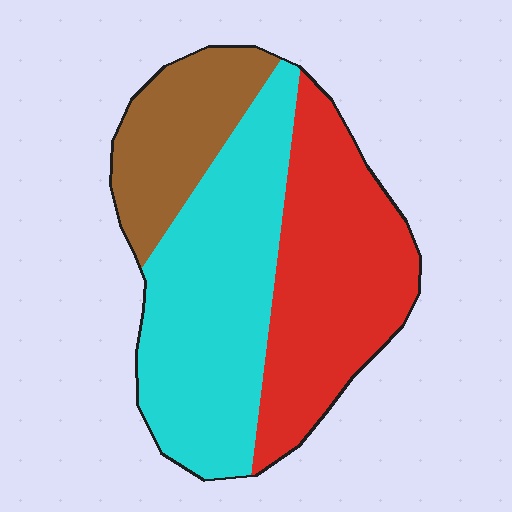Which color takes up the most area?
Cyan, at roughly 45%.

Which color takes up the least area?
Brown, at roughly 20%.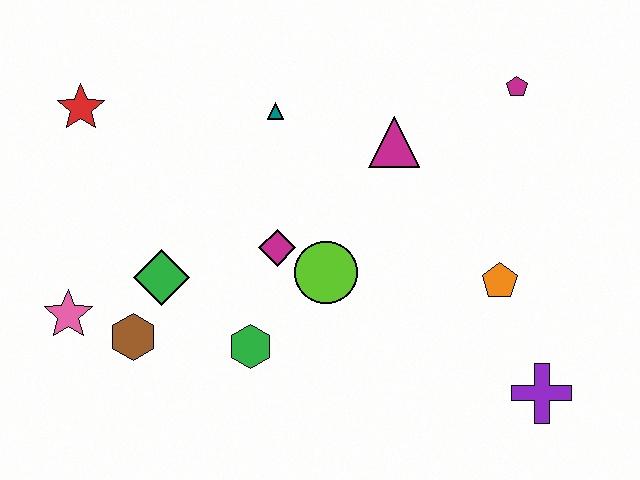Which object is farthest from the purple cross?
The red star is farthest from the purple cross.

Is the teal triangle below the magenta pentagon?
Yes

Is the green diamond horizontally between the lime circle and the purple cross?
No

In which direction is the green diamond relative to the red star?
The green diamond is below the red star.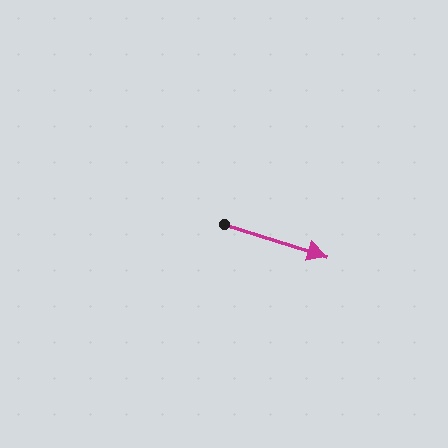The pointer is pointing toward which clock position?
Roughly 4 o'clock.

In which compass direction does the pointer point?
East.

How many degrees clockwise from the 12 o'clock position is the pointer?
Approximately 108 degrees.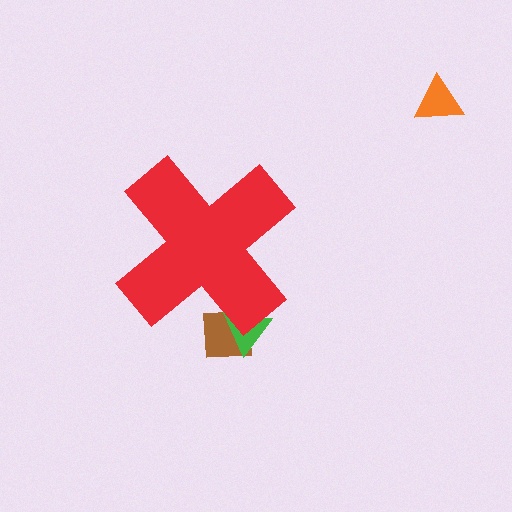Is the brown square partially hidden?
Yes, the brown square is partially hidden behind the red cross.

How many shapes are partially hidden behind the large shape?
2 shapes are partially hidden.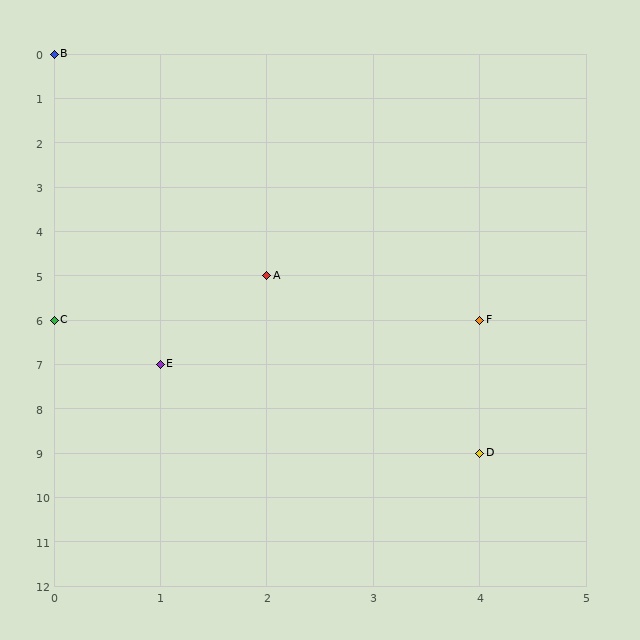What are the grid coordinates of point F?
Point F is at grid coordinates (4, 6).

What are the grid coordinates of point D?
Point D is at grid coordinates (4, 9).